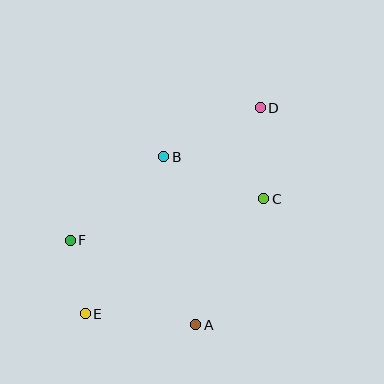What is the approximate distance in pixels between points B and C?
The distance between B and C is approximately 109 pixels.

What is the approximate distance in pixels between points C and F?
The distance between C and F is approximately 198 pixels.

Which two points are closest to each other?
Points E and F are closest to each other.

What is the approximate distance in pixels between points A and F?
The distance between A and F is approximately 151 pixels.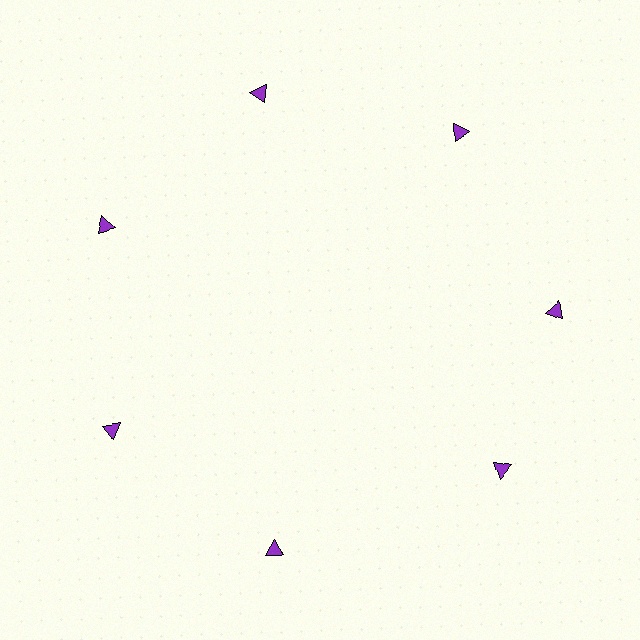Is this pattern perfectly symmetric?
No. The 7 purple triangles are arranged in a ring, but one element near the 5 o'clock position is rotated out of alignment along the ring, breaking the 7-fold rotational symmetry.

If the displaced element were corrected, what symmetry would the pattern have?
It would have 7-fold rotational symmetry — the pattern would map onto itself every 51 degrees.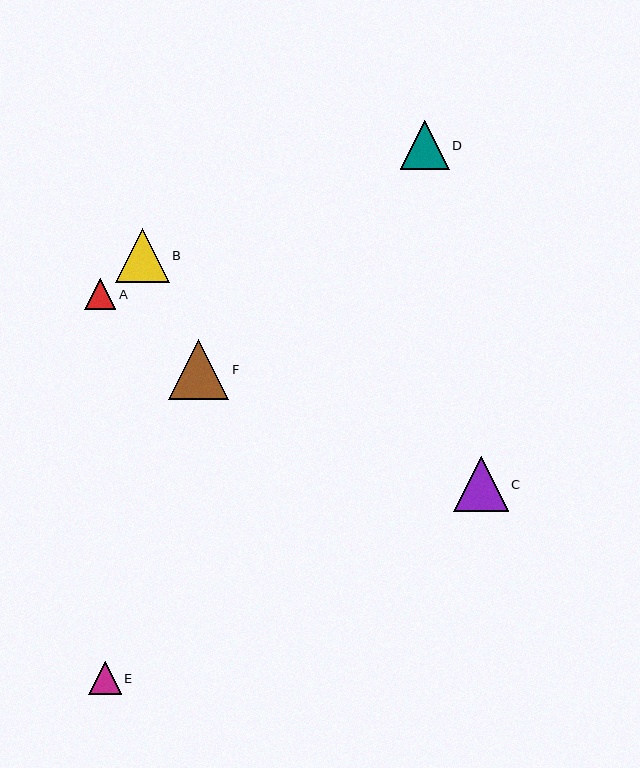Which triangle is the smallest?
Triangle A is the smallest with a size of approximately 31 pixels.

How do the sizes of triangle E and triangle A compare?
Triangle E and triangle A are approximately the same size.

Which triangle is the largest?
Triangle F is the largest with a size of approximately 60 pixels.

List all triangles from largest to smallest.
From largest to smallest: F, C, B, D, E, A.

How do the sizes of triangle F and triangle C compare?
Triangle F and triangle C are approximately the same size.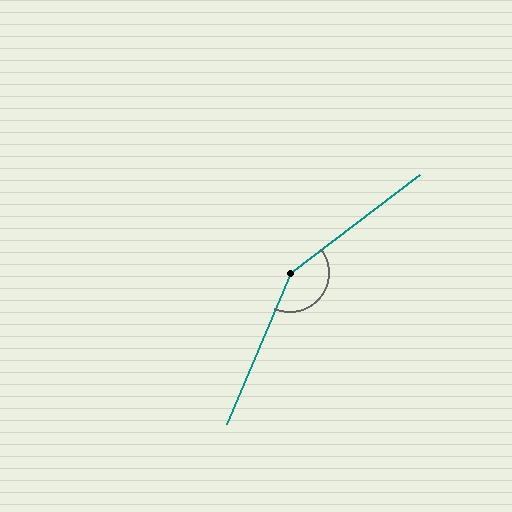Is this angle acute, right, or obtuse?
It is obtuse.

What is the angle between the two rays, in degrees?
Approximately 150 degrees.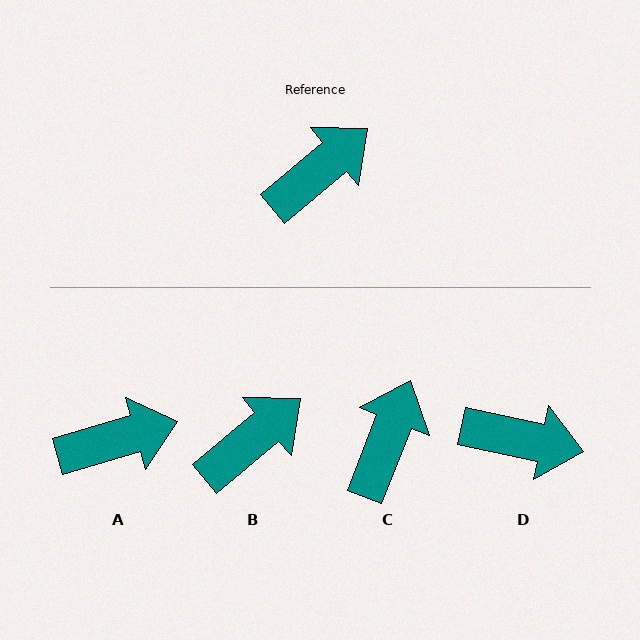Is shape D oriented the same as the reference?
No, it is off by about 52 degrees.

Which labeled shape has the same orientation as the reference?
B.